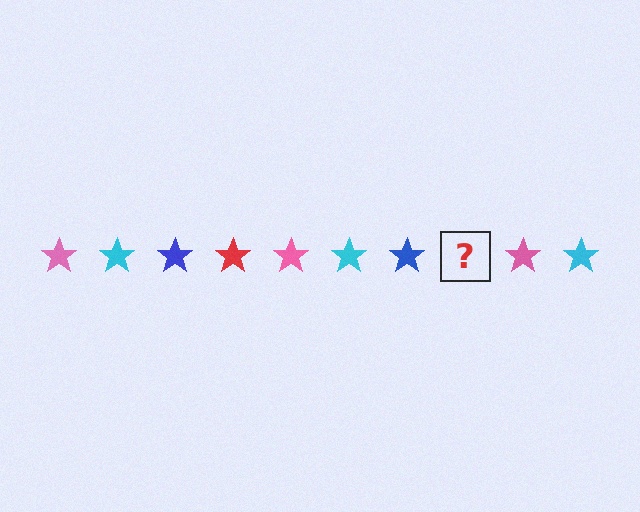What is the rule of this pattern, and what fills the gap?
The rule is that the pattern cycles through pink, cyan, blue, red stars. The gap should be filled with a red star.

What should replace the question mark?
The question mark should be replaced with a red star.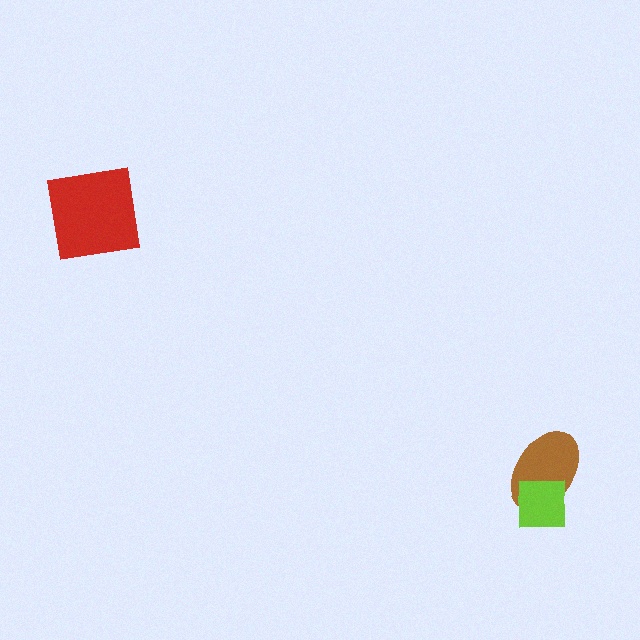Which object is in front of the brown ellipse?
The lime square is in front of the brown ellipse.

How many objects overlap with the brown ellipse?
1 object overlaps with the brown ellipse.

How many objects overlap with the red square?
0 objects overlap with the red square.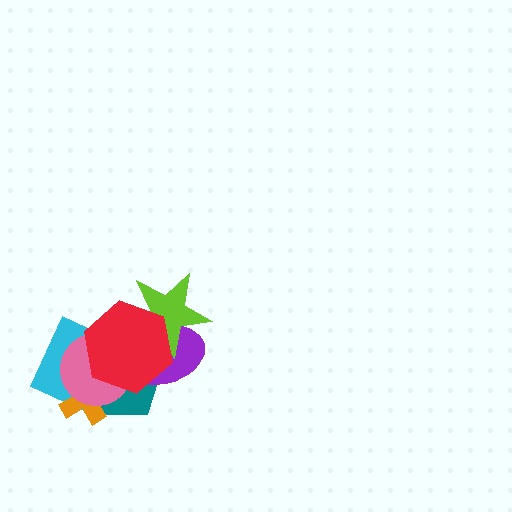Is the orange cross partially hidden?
Yes, it is partially covered by another shape.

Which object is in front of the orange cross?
The pink circle is in front of the orange cross.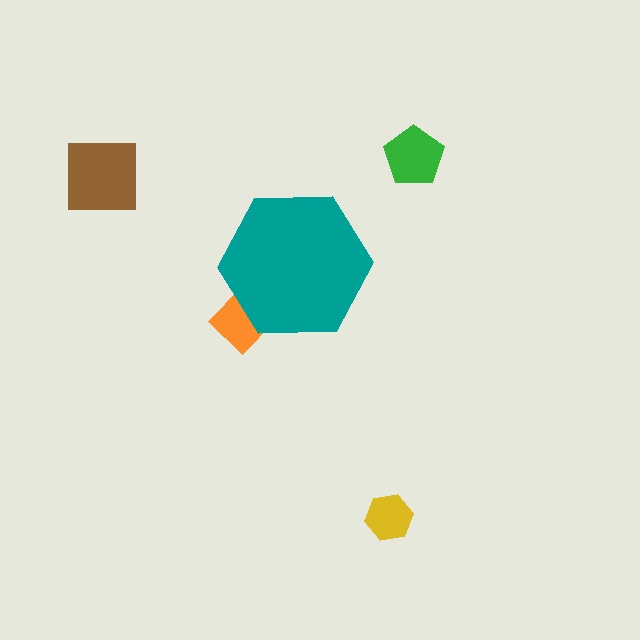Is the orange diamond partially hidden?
Yes, the orange diamond is partially hidden behind the teal hexagon.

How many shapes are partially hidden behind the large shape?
1 shape is partially hidden.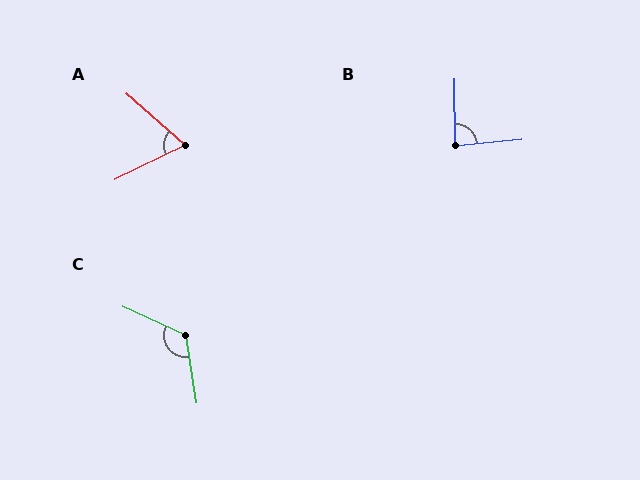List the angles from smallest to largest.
A (67°), B (85°), C (124°).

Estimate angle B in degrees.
Approximately 85 degrees.